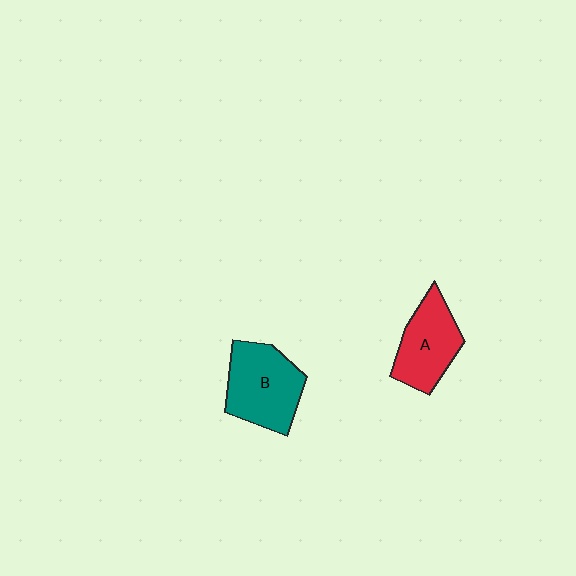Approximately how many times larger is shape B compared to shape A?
Approximately 1.2 times.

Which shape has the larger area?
Shape B (teal).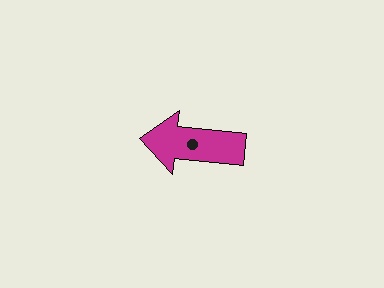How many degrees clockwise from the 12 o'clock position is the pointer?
Approximately 276 degrees.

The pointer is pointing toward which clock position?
Roughly 9 o'clock.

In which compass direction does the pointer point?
West.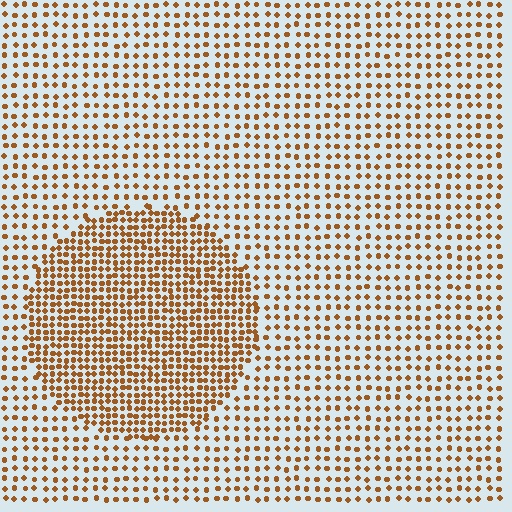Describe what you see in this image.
The image contains small brown elements arranged at two different densities. A circle-shaped region is visible where the elements are more densely packed than the surrounding area.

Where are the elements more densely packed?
The elements are more densely packed inside the circle boundary.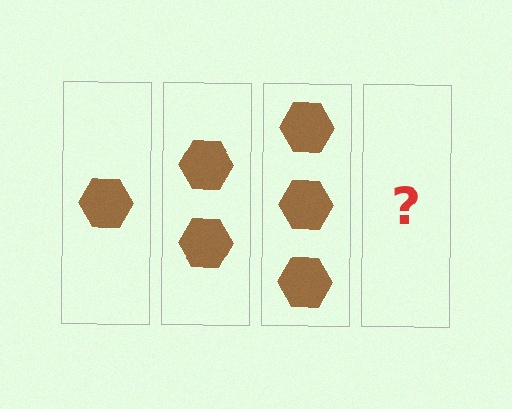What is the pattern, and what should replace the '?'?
The pattern is that each step adds one more hexagon. The '?' should be 4 hexagons.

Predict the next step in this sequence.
The next step is 4 hexagons.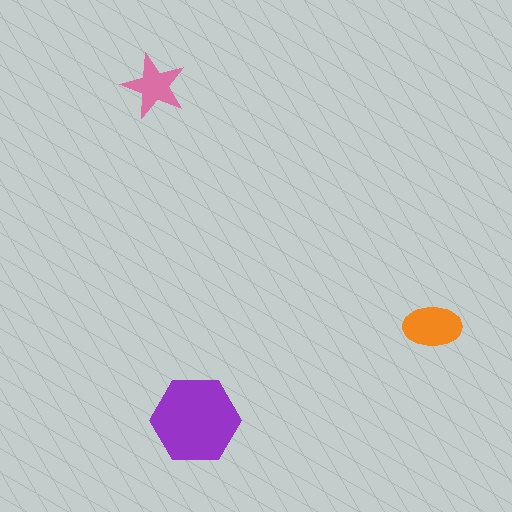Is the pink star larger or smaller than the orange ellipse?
Smaller.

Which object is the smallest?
The pink star.